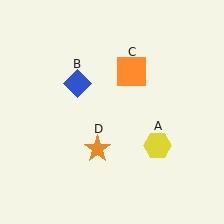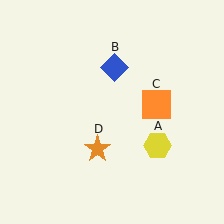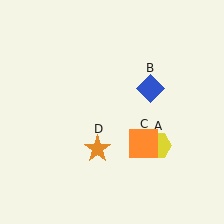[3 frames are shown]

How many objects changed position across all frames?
2 objects changed position: blue diamond (object B), orange square (object C).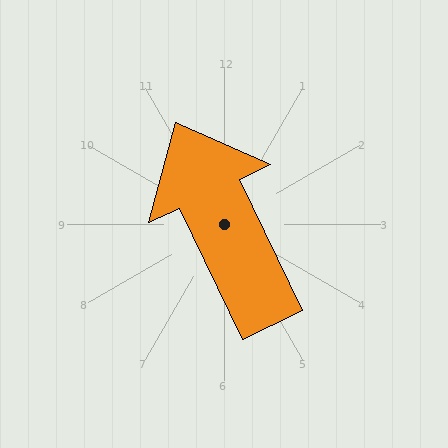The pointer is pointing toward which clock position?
Roughly 11 o'clock.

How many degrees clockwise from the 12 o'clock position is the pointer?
Approximately 334 degrees.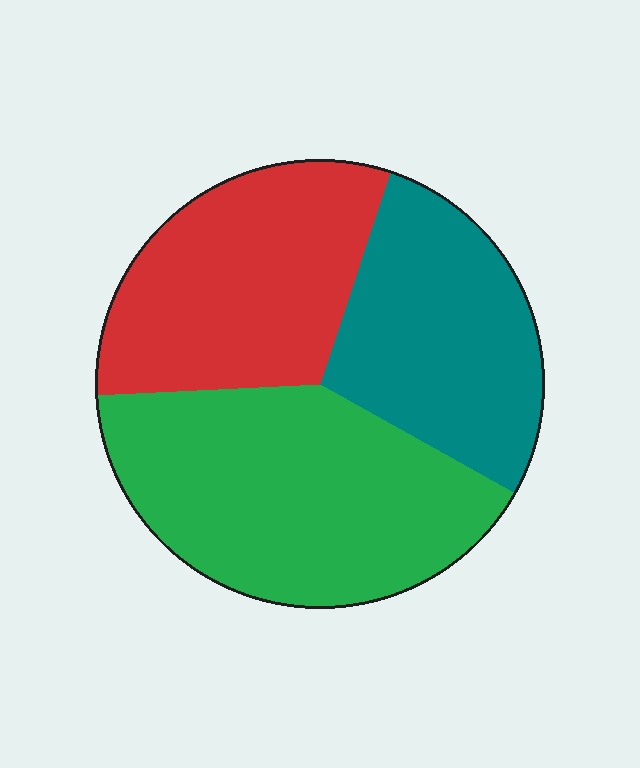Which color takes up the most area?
Green, at roughly 40%.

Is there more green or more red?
Green.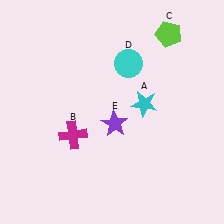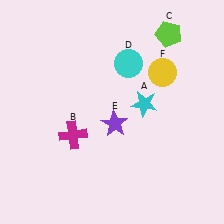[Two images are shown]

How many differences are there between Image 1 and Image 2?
There is 1 difference between the two images.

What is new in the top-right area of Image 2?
A yellow circle (F) was added in the top-right area of Image 2.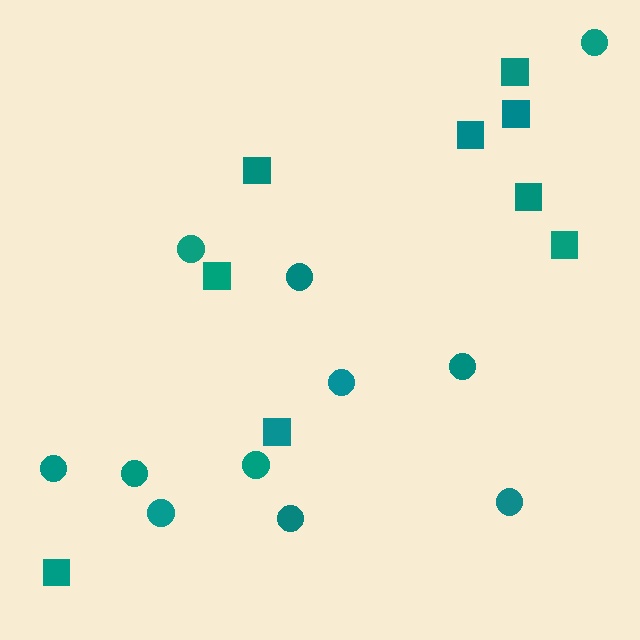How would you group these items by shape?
There are 2 groups: one group of squares (9) and one group of circles (11).